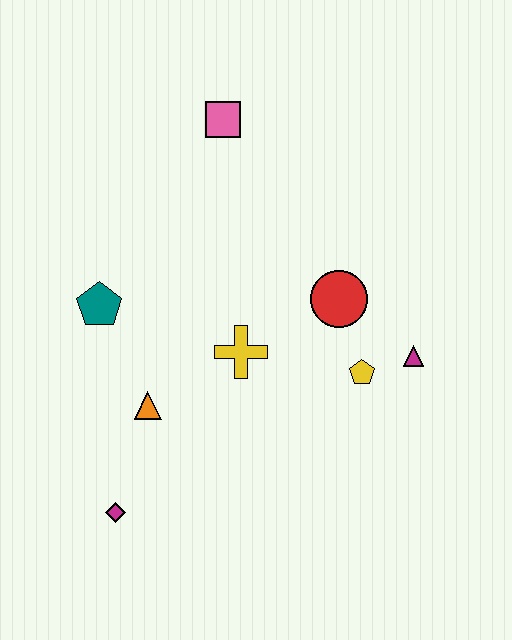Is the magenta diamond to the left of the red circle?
Yes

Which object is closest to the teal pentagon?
The orange triangle is closest to the teal pentagon.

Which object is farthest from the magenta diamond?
The pink square is farthest from the magenta diamond.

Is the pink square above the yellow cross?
Yes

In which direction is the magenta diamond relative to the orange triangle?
The magenta diamond is below the orange triangle.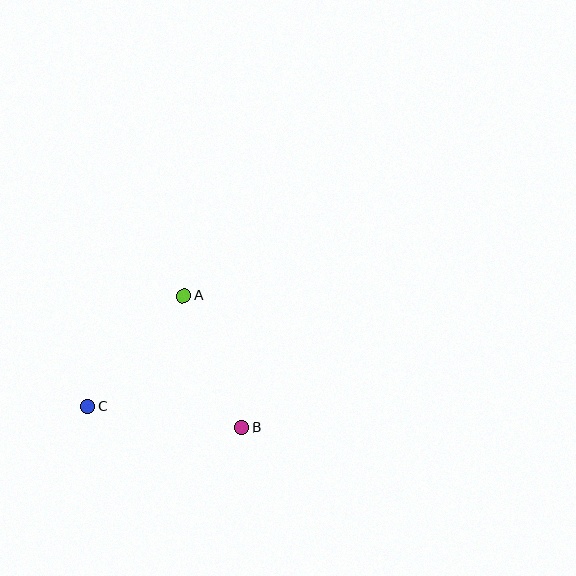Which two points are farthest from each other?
Points B and C are farthest from each other.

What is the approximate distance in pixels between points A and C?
The distance between A and C is approximately 147 pixels.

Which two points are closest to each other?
Points A and B are closest to each other.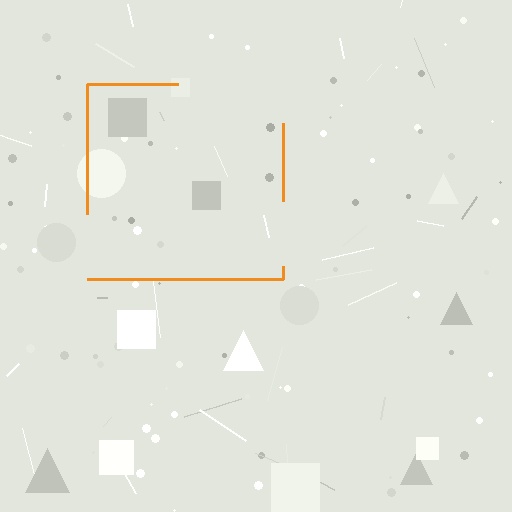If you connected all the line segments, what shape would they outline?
They would outline a square.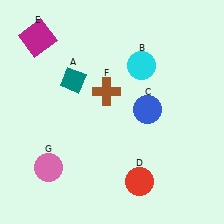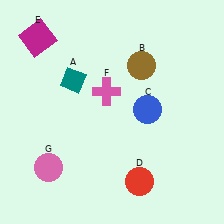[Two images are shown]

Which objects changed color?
B changed from cyan to brown. F changed from brown to pink.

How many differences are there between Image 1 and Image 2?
There are 2 differences between the two images.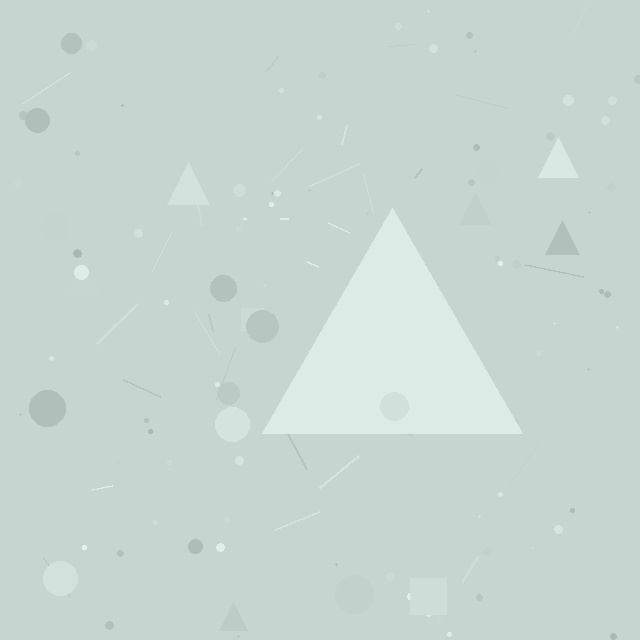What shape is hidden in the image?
A triangle is hidden in the image.